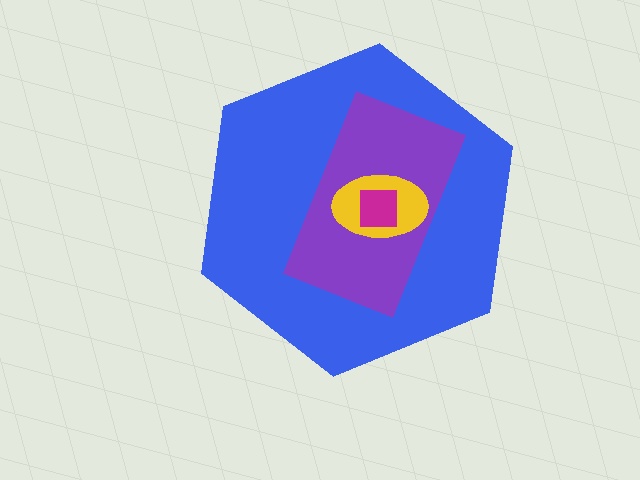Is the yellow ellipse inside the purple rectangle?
Yes.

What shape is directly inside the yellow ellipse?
The magenta square.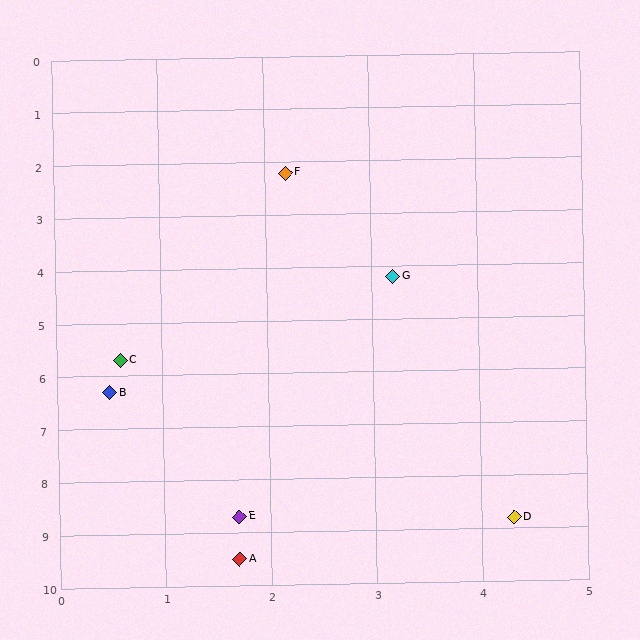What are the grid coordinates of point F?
Point F is at approximately (2.2, 2.2).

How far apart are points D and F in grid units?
Points D and F are about 6.9 grid units apart.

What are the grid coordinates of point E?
Point E is at approximately (1.7, 8.7).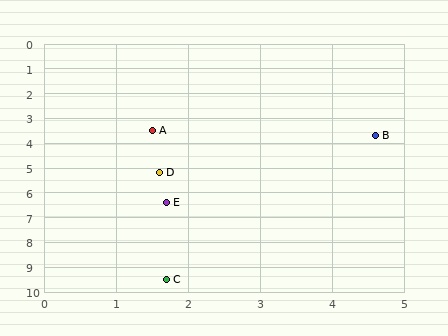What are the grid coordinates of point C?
Point C is at approximately (1.7, 9.5).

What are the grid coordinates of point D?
Point D is at approximately (1.6, 5.2).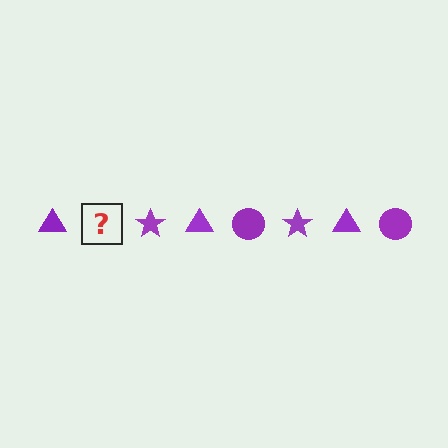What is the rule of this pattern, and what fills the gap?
The rule is that the pattern cycles through triangle, circle, star shapes in purple. The gap should be filled with a purple circle.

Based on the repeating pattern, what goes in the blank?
The blank should be a purple circle.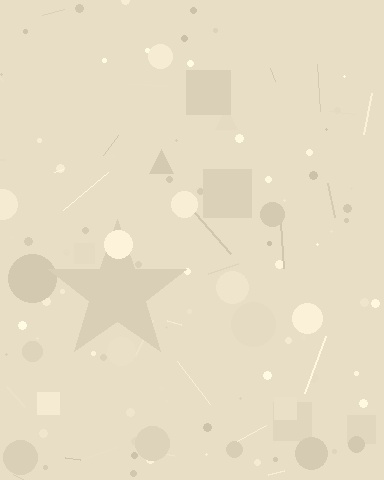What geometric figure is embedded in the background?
A star is embedded in the background.